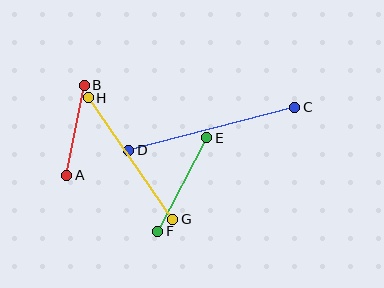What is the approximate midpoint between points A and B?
The midpoint is at approximately (76, 130) pixels.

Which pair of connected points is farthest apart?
Points C and D are farthest apart.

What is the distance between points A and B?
The distance is approximately 92 pixels.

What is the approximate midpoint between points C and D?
The midpoint is at approximately (212, 129) pixels.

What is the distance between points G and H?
The distance is approximately 148 pixels.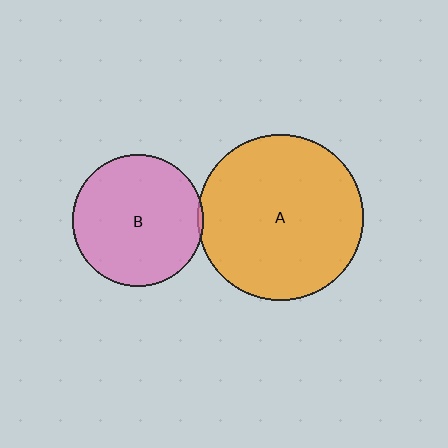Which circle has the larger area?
Circle A (orange).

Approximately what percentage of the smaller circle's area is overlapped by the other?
Approximately 5%.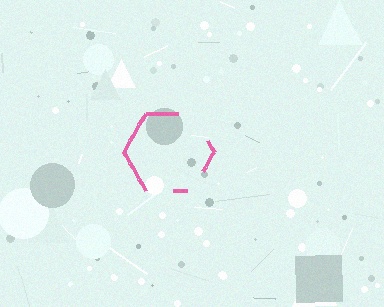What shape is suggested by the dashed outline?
The dashed outline suggests a hexagon.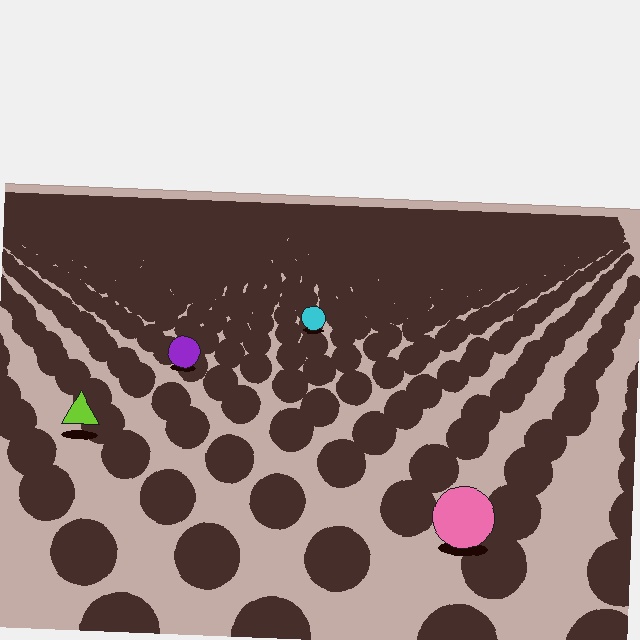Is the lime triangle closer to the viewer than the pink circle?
No. The pink circle is closer — you can tell from the texture gradient: the ground texture is coarser near it.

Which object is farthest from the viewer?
The cyan circle is farthest from the viewer. It appears smaller and the ground texture around it is denser.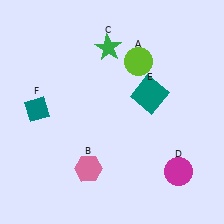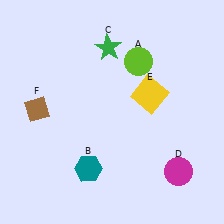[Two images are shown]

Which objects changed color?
B changed from pink to teal. E changed from teal to yellow. F changed from teal to brown.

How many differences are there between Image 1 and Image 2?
There are 3 differences between the two images.